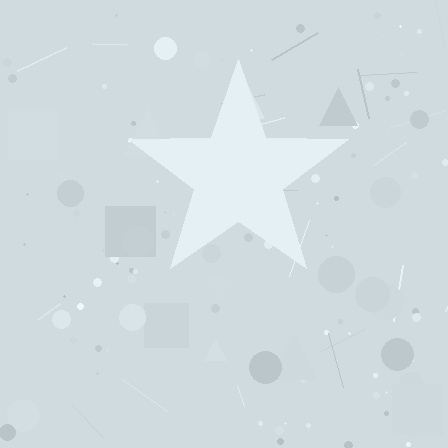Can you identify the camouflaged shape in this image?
The camouflaged shape is a star.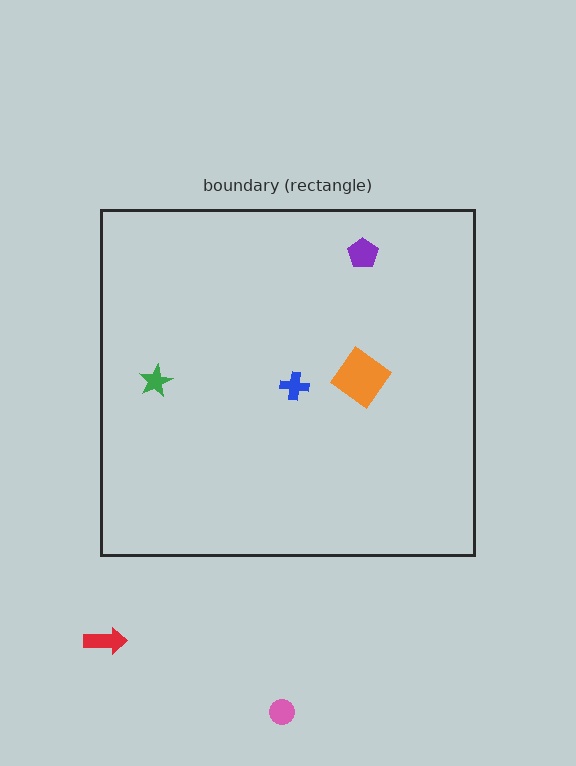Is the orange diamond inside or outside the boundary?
Inside.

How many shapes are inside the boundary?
4 inside, 2 outside.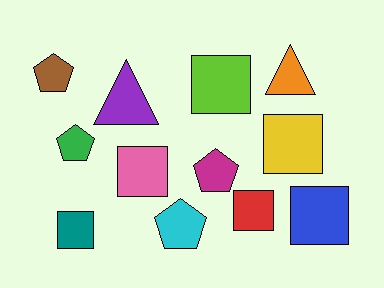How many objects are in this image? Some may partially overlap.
There are 12 objects.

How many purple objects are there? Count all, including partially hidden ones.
There is 1 purple object.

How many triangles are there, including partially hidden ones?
There are 2 triangles.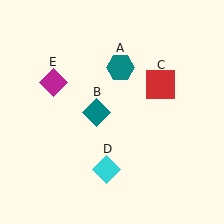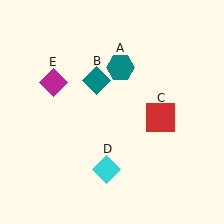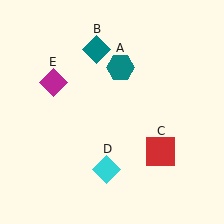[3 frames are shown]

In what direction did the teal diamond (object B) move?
The teal diamond (object B) moved up.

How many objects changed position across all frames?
2 objects changed position: teal diamond (object B), red square (object C).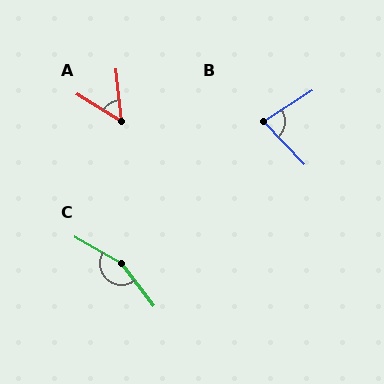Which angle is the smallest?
A, at approximately 52 degrees.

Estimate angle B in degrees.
Approximately 78 degrees.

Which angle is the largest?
C, at approximately 157 degrees.